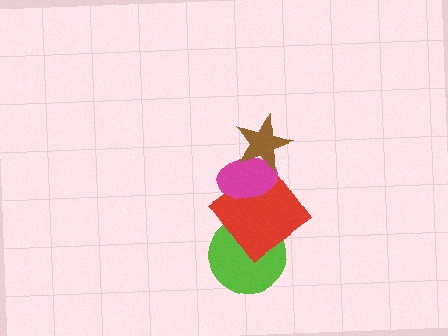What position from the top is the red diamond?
The red diamond is 3rd from the top.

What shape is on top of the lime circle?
The red diamond is on top of the lime circle.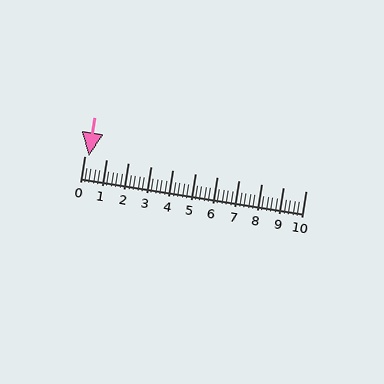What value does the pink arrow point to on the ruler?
The pink arrow points to approximately 0.2.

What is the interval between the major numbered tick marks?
The major tick marks are spaced 1 units apart.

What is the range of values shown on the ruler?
The ruler shows values from 0 to 10.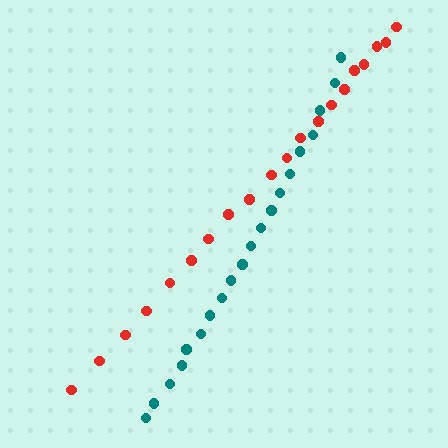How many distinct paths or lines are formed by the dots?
There are 2 distinct paths.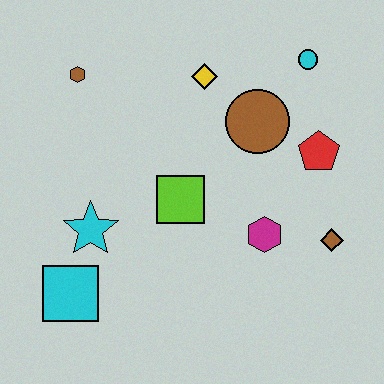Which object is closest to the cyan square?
The cyan star is closest to the cyan square.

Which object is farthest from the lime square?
The cyan circle is farthest from the lime square.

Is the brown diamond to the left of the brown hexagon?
No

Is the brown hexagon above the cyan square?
Yes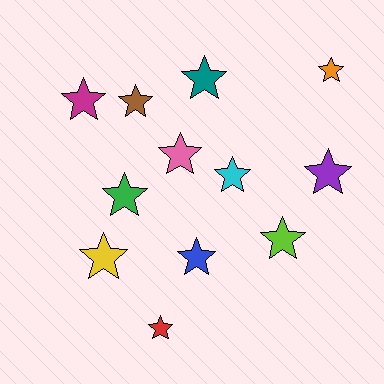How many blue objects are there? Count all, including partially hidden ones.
There is 1 blue object.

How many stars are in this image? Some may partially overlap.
There are 12 stars.